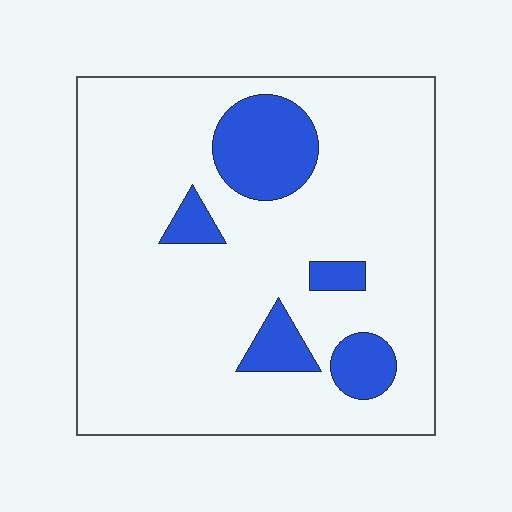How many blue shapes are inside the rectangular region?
5.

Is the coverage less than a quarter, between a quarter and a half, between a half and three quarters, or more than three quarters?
Less than a quarter.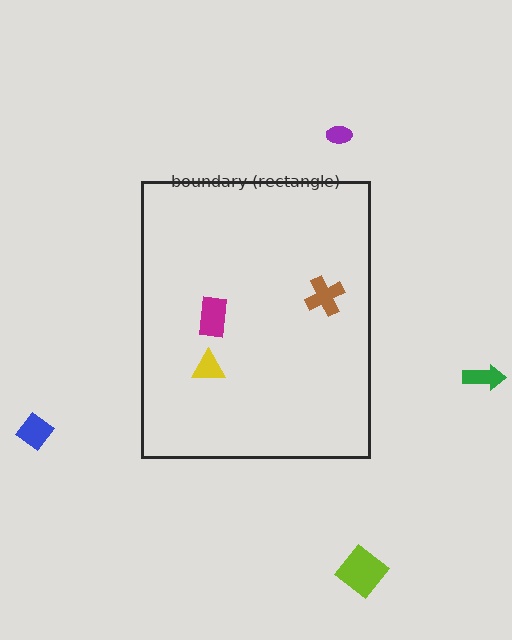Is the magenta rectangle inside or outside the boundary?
Inside.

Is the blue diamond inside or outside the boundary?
Outside.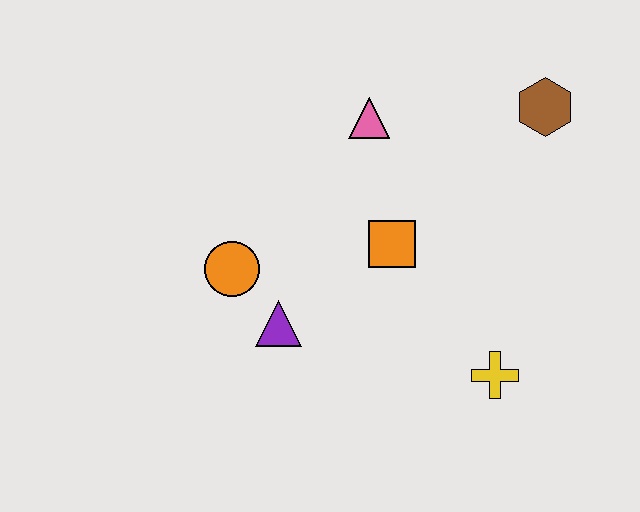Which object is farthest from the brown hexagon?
The orange circle is farthest from the brown hexagon.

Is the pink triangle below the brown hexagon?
Yes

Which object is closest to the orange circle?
The purple triangle is closest to the orange circle.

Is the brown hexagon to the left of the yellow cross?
No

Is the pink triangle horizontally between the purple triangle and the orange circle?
No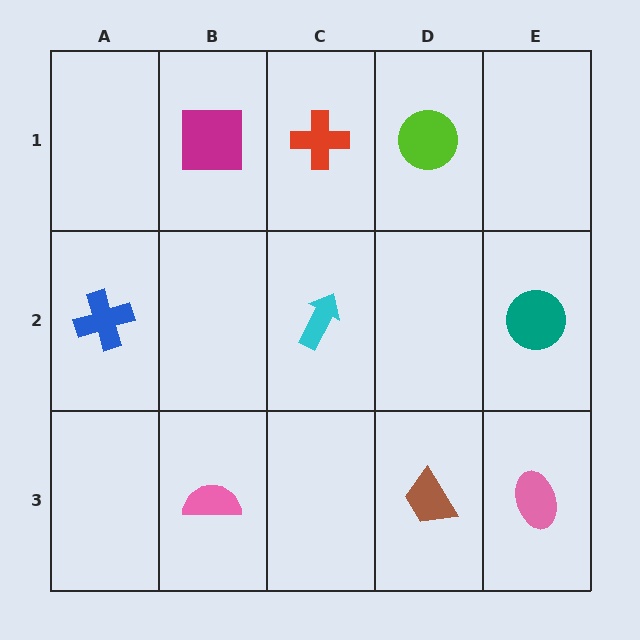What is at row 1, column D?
A lime circle.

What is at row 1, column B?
A magenta square.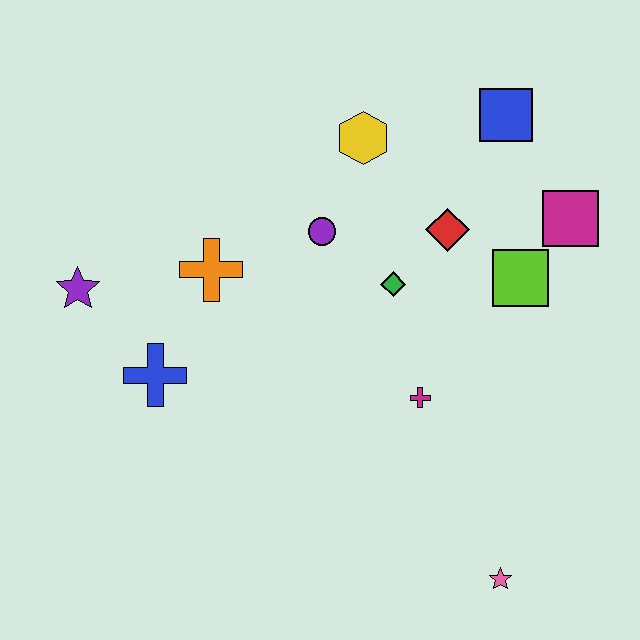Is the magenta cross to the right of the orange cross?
Yes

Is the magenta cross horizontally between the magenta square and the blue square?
No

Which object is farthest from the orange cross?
The pink star is farthest from the orange cross.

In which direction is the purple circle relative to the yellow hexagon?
The purple circle is below the yellow hexagon.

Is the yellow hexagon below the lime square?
No